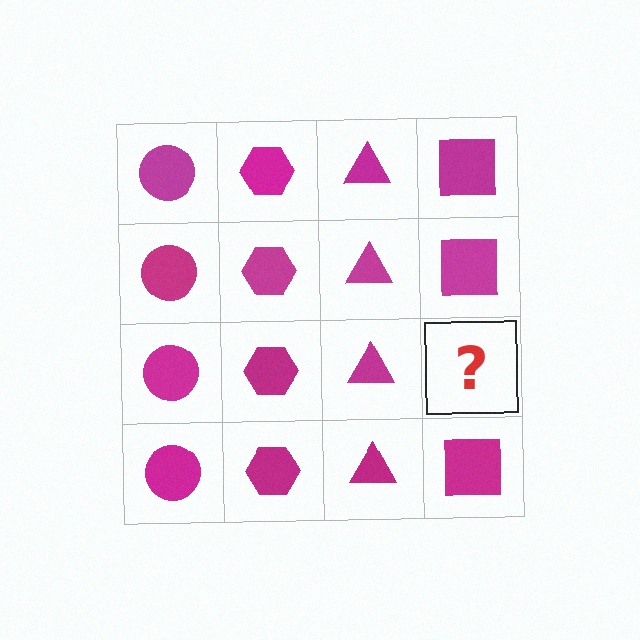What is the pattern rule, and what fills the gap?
The rule is that each column has a consistent shape. The gap should be filled with a magenta square.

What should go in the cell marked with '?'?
The missing cell should contain a magenta square.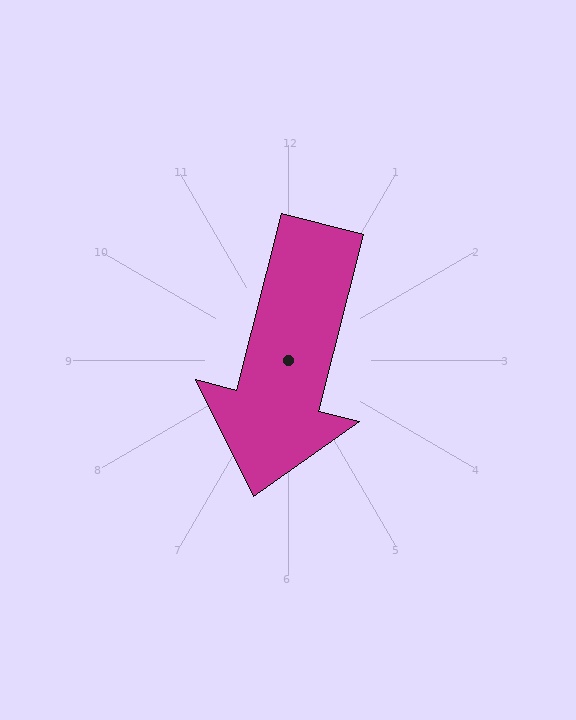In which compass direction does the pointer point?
South.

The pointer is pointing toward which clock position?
Roughly 6 o'clock.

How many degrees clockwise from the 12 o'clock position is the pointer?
Approximately 194 degrees.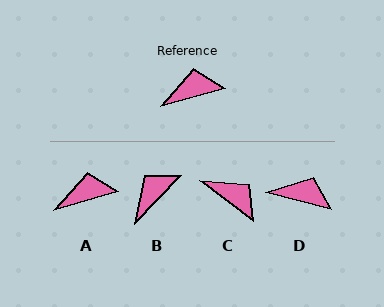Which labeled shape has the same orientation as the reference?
A.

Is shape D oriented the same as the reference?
No, it is off by about 30 degrees.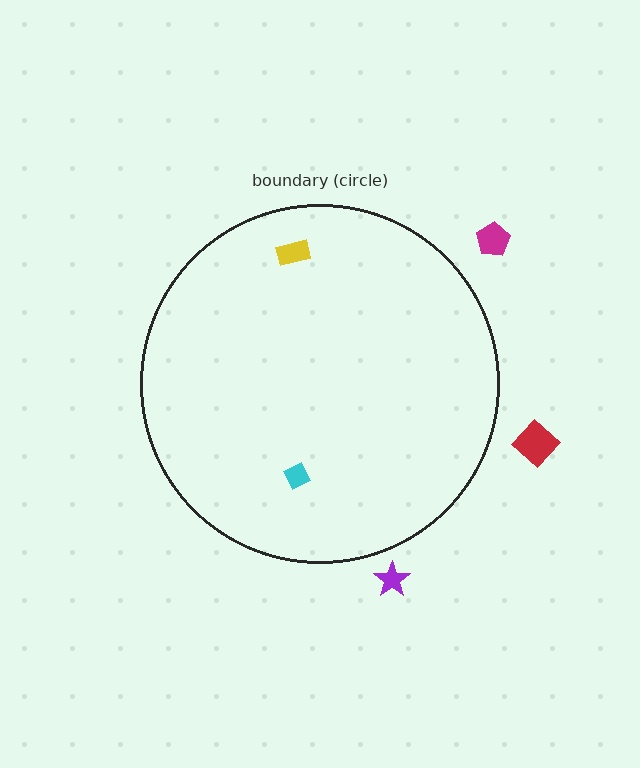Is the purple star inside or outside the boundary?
Outside.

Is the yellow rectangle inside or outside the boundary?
Inside.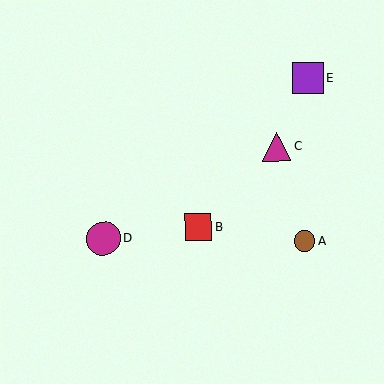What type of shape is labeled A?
Shape A is a brown circle.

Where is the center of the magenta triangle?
The center of the magenta triangle is at (277, 147).